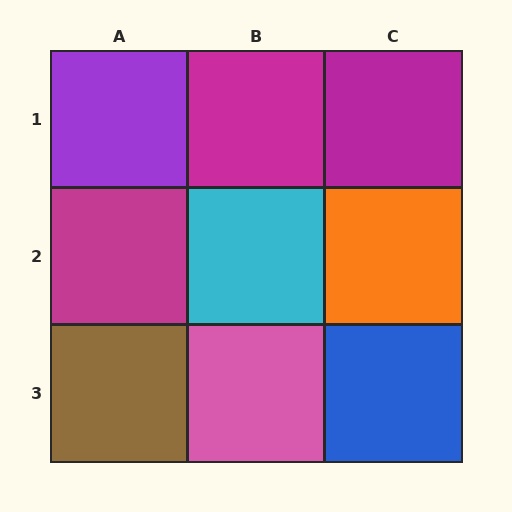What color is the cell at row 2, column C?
Orange.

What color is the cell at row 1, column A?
Purple.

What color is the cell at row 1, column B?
Magenta.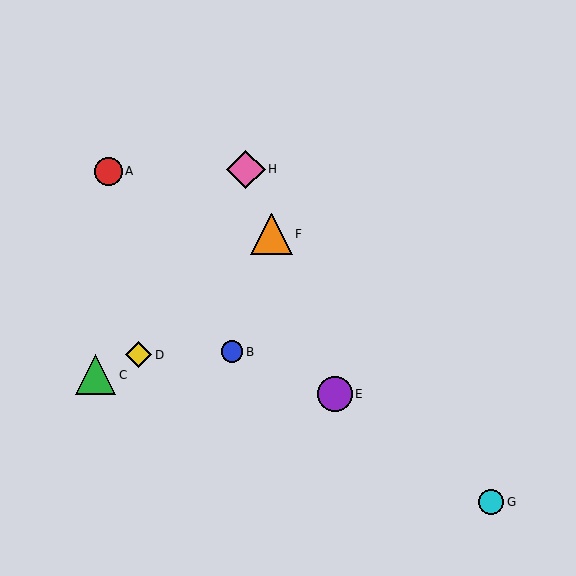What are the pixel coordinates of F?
Object F is at (271, 234).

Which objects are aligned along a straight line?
Objects E, F, H are aligned along a straight line.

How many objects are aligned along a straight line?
3 objects (E, F, H) are aligned along a straight line.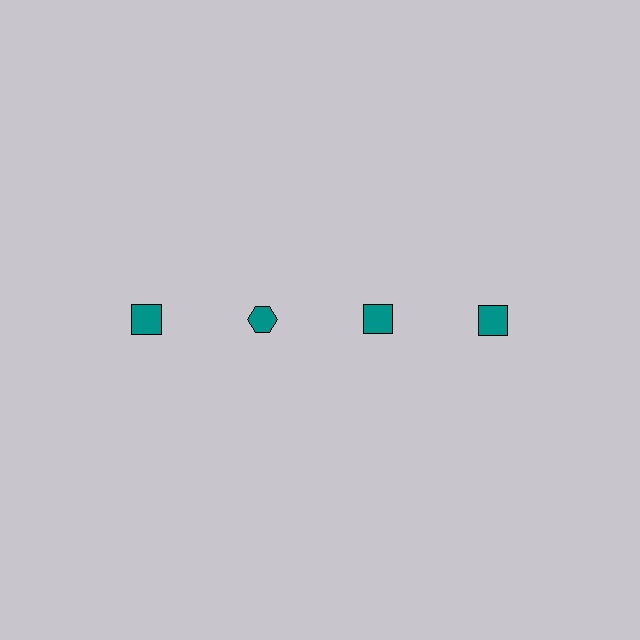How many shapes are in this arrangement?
There are 4 shapes arranged in a grid pattern.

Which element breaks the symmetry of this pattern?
The teal hexagon in the top row, second from left column breaks the symmetry. All other shapes are teal squares.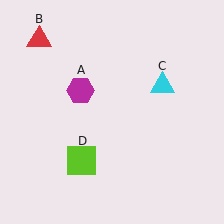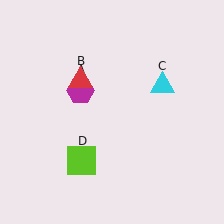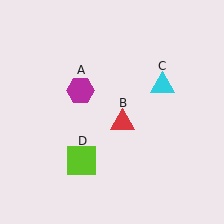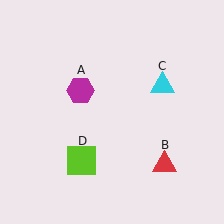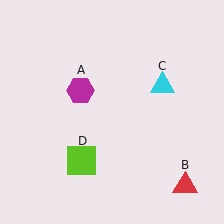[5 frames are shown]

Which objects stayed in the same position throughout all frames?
Magenta hexagon (object A) and cyan triangle (object C) and lime square (object D) remained stationary.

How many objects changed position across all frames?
1 object changed position: red triangle (object B).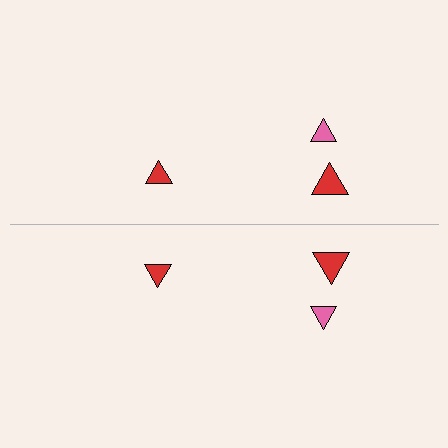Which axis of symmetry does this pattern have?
The pattern has a horizontal axis of symmetry running through the center of the image.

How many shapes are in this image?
There are 6 shapes in this image.